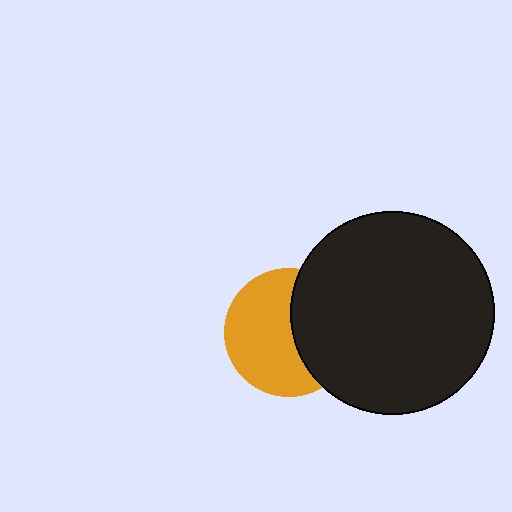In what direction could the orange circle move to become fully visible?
The orange circle could move left. That would shift it out from behind the black circle entirely.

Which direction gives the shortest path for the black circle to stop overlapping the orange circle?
Moving right gives the shortest separation.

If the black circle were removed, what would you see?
You would see the complete orange circle.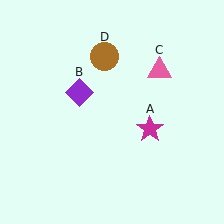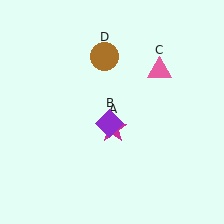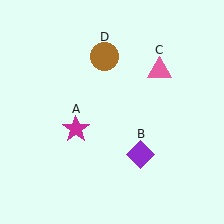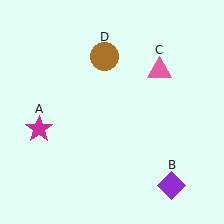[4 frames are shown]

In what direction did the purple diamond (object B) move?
The purple diamond (object B) moved down and to the right.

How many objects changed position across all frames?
2 objects changed position: magenta star (object A), purple diamond (object B).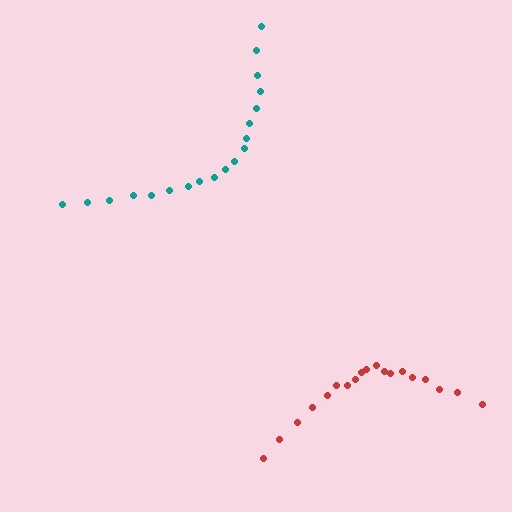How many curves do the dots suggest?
There are 2 distinct paths.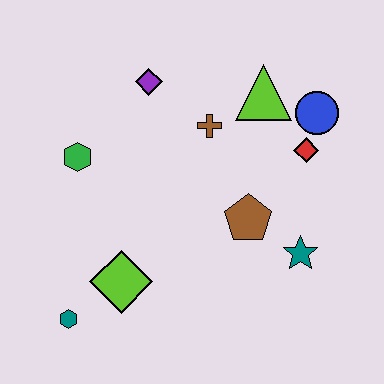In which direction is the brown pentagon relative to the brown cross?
The brown pentagon is below the brown cross.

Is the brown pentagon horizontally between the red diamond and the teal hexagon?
Yes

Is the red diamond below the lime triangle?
Yes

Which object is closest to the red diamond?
The blue circle is closest to the red diamond.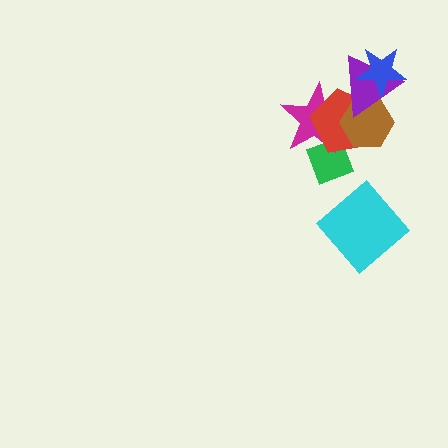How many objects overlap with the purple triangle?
4 objects overlap with the purple triangle.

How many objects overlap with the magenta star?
4 objects overlap with the magenta star.